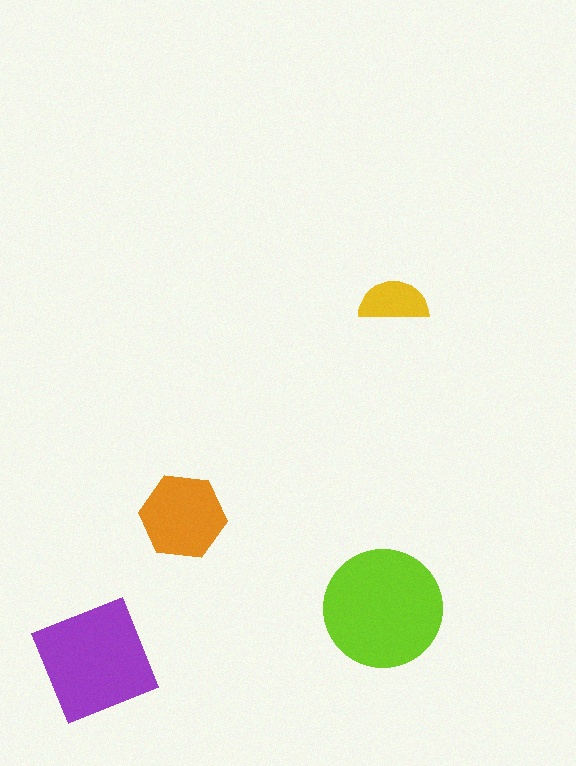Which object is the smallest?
The yellow semicircle.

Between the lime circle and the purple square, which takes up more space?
The lime circle.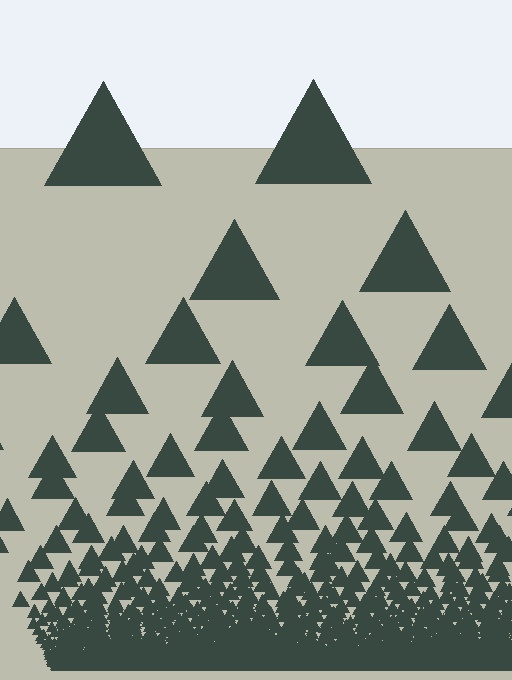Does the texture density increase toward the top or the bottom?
Density increases toward the bottom.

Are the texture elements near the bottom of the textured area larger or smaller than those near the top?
Smaller. The gradient is inverted — elements near the bottom are smaller and denser.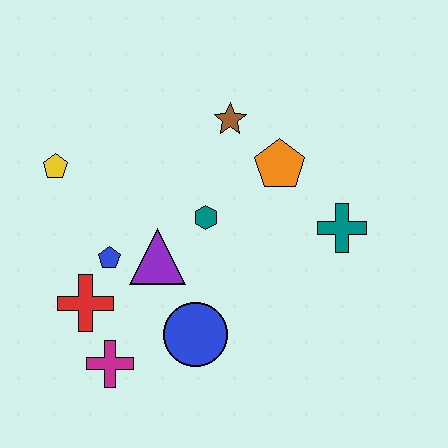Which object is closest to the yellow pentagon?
The blue pentagon is closest to the yellow pentagon.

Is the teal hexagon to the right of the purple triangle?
Yes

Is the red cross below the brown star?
Yes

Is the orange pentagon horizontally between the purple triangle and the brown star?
No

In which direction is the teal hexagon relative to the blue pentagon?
The teal hexagon is to the right of the blue pentagon.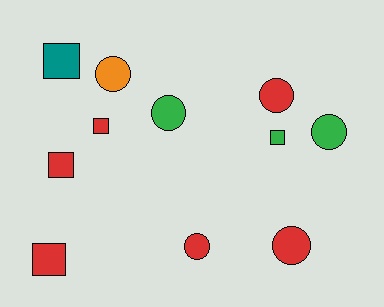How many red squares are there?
There are 3 red squares.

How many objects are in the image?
There are 11 objects.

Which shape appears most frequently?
Circle, with 6 objects.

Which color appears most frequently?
Red, with 6 objects.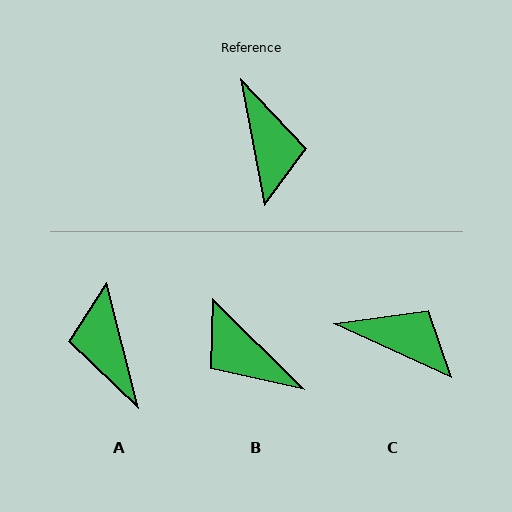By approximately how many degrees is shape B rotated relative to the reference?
Approximately 145 degrees clockwise.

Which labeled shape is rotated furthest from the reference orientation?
A, about 176 degrees away.